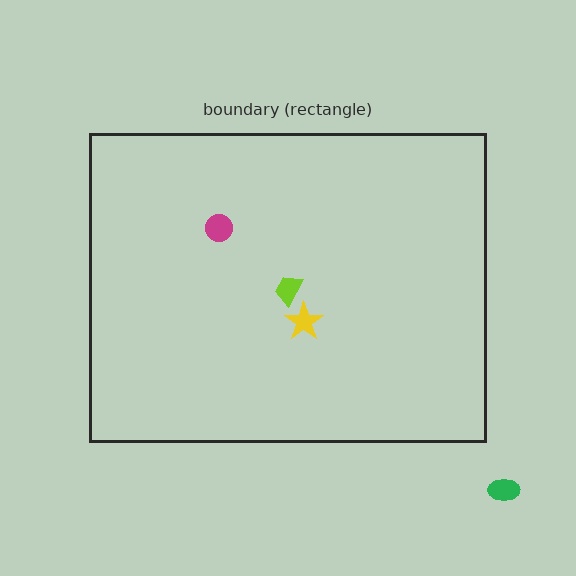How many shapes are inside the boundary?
3 inside, 1 outside.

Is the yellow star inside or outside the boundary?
Inside.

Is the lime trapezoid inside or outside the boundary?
Inside.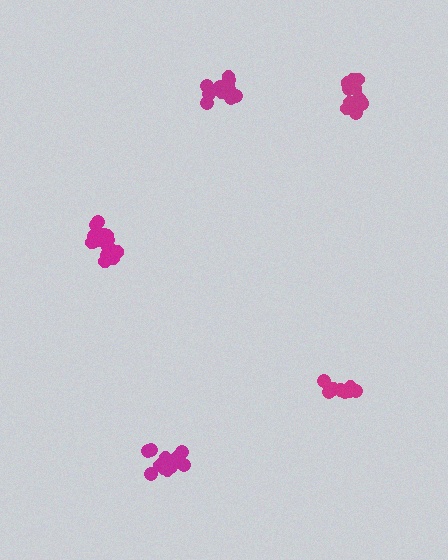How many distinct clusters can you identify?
There are 5 distinct clusters.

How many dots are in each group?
Group 1: 16 dots, Group 2: 14 dots, Group 3: 13 dots, Group 4: 12 dots, Group 5: 10 dots (65 total).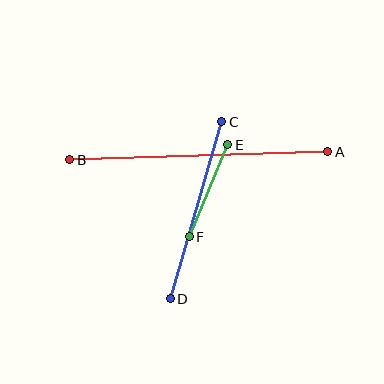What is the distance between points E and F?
The distance is approximately 99 pixels.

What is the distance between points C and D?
The distance is approximately 184 pixels.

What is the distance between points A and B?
The distance is approximately 258 pixels.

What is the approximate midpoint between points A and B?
The midpoint is at approximately (199, 156) pixels.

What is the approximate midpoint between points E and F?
The midpoint is at approximately (208, 191) pixels.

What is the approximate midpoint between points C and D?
The midpoint is at approximately (196, 210) pixels.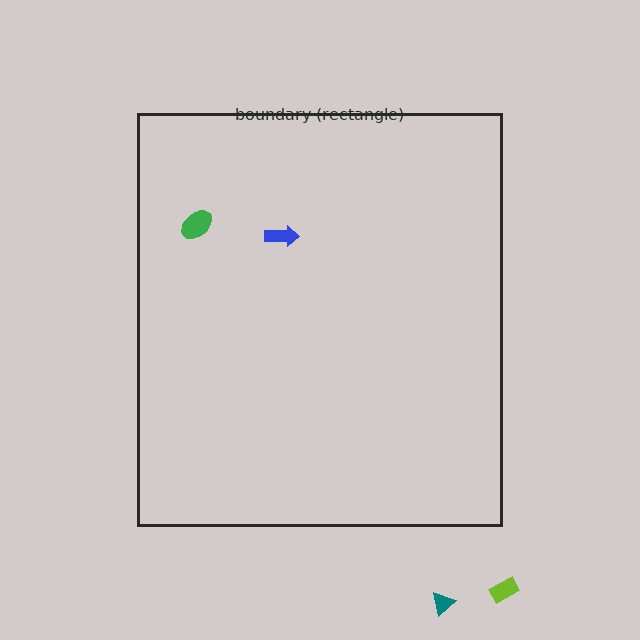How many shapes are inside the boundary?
2 inside, 2 outside.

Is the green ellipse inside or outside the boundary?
Inside.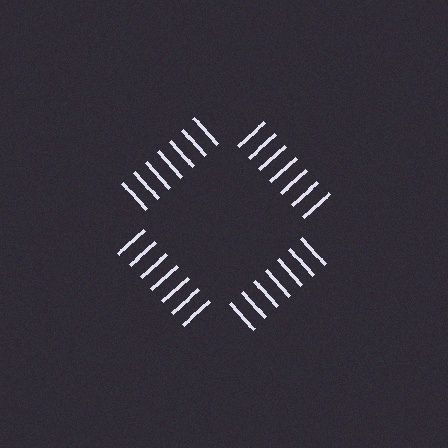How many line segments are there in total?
28 — 7 along each of the 4 edges.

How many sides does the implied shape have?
4 sides — the line-ends trace a square.